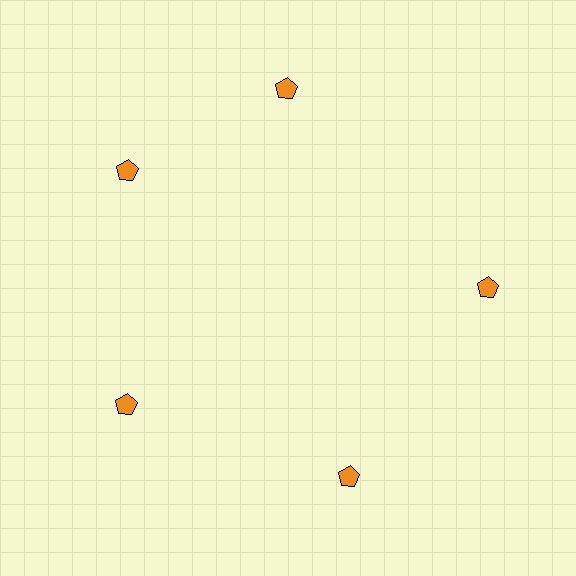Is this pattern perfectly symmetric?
No. The 5 orange pentagons are arranged in a ring, but one element near the 1 o'clock position is rotated out of alignment along the ring, breaking the 5-fold rotational symmetry.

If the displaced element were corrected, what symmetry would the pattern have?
It would have 5-fold rotational symmetry — the pattern would map onto itself every 72 degrees.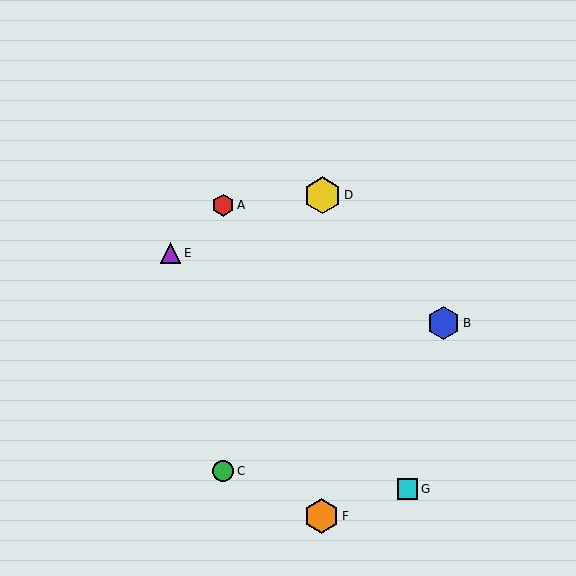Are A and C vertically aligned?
Yes, both are at x≈223.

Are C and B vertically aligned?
No, C is at x≈223 and B is at x≈444.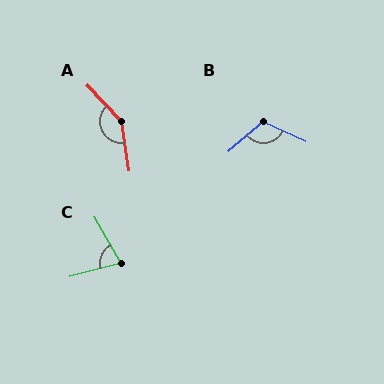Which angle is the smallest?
C, at approximately 74 degrees.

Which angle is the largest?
A, at approximately 145 degrees.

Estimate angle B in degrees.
Approximately 116 degrees.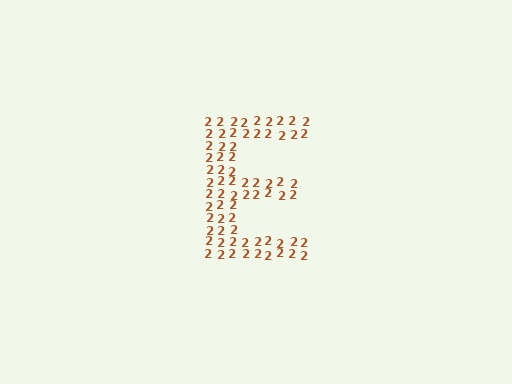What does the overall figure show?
The overall figure shows the letter E.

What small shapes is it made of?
It is made of small digit 2's.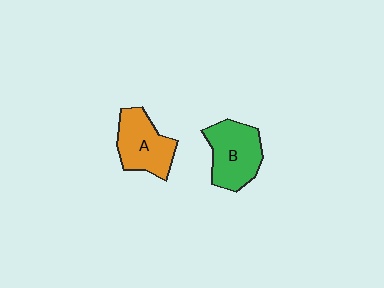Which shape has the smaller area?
Shape A (orange).